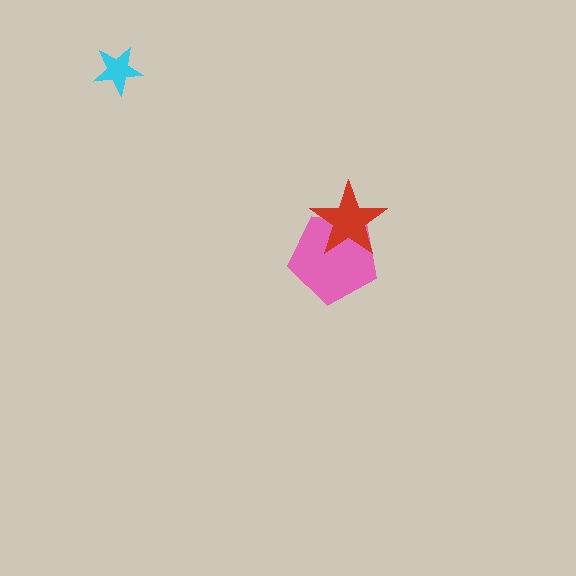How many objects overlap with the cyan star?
0 objects overlap with the cyan star.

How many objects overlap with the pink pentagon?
1 object overlaps with the pink pentagon.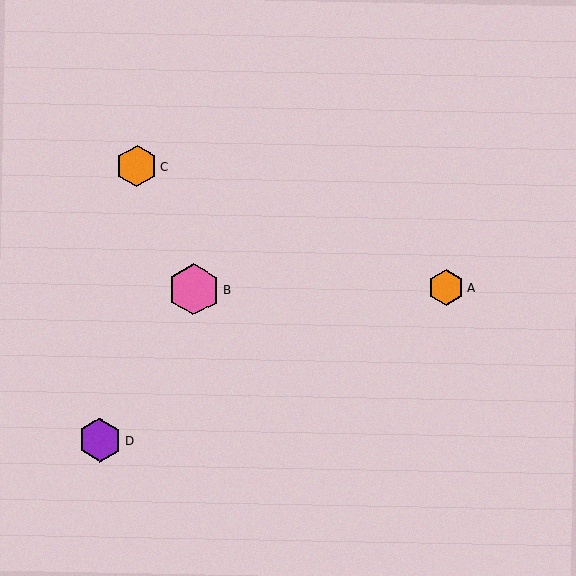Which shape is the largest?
The pink hexagon (labeled B) is the largest.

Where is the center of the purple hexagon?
The center of the purple hexagon is at (100, 440).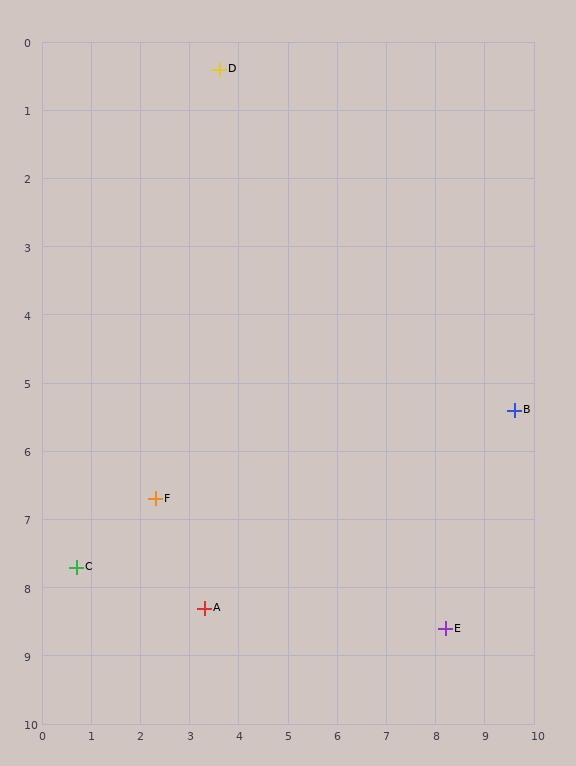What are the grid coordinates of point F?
Point F is at approximately (2.3, 6.7).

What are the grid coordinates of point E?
Point E is at approximately (8.2, 8.6).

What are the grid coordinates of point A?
Point A is at approximately (3.3, 8.3).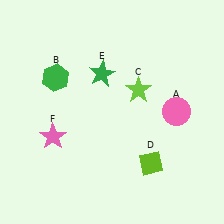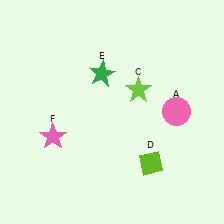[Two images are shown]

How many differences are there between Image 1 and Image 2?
There is 1 difference between the two images.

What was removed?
The green hexagon (B) was removed in Image 2.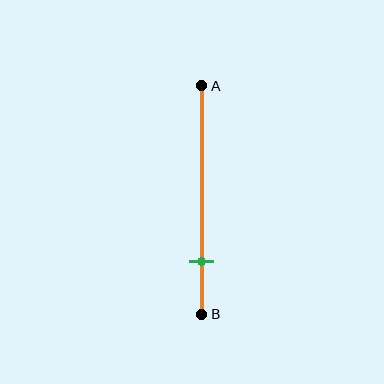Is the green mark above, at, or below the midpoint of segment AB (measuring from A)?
The green mark is below the midpoint of segment AB.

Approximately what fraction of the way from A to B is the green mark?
The green mark is approximately 75% of the way from A to B.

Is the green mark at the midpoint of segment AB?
No, the mark is at about 75% from A, not at the 50% midpoint.